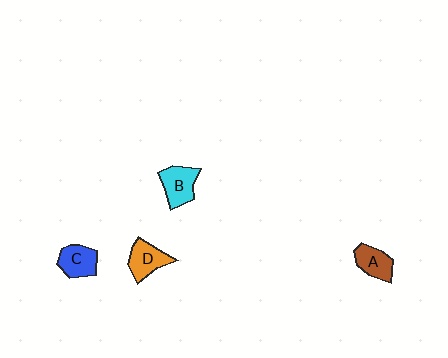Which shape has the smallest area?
Shape A (brown).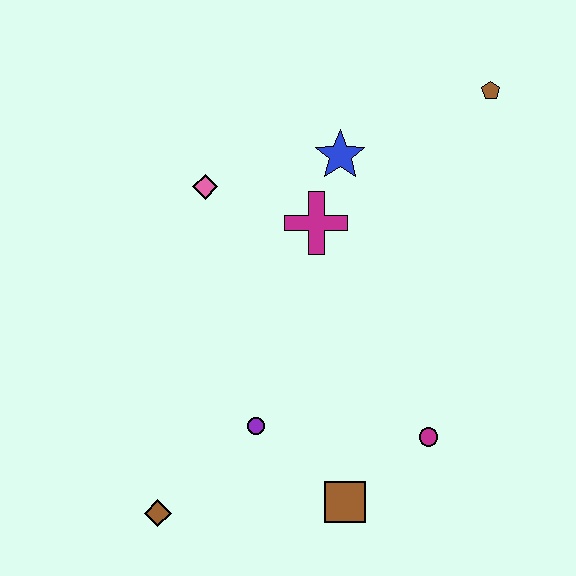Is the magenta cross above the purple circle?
Yes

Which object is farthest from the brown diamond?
The brown pentagon is farthest from the brown diamond.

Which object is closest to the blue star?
The magenta cross is closest to the blue star.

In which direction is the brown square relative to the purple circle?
The brown square is to the right of the purple circle.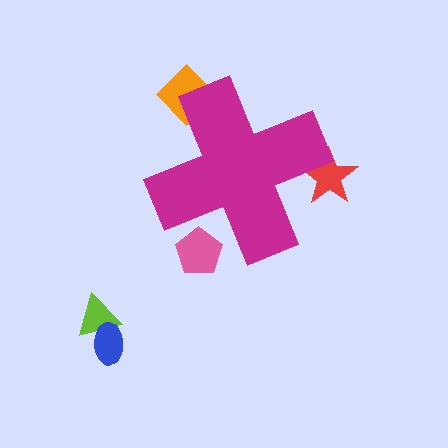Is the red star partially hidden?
Yes, the red star is partially hidden behind the magenta cross.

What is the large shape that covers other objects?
A magenta cross.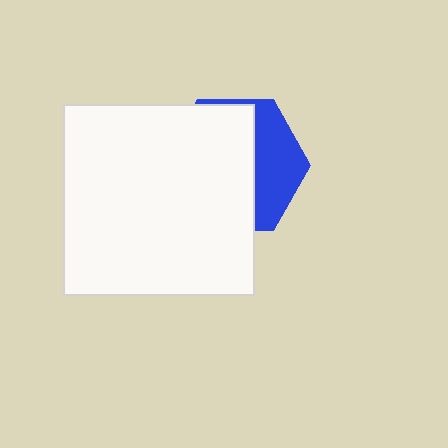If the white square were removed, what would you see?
You would see the complete blue hexagon.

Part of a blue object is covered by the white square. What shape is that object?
It is a hexagon.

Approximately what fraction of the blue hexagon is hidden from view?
Roughly 66% of the blue hexagon is hidden behind the white square.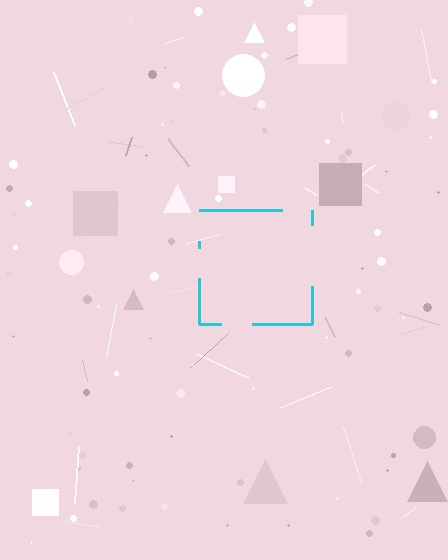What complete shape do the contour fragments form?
The contour fragments form a square.